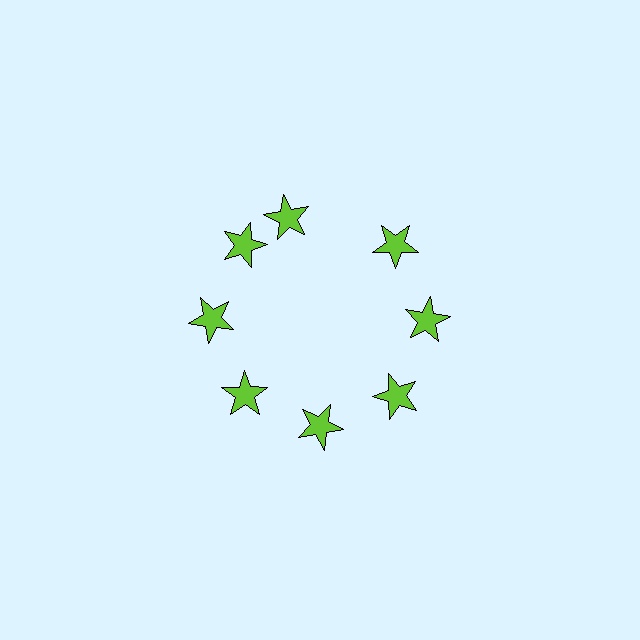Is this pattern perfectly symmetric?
No. The 8 lime stars are arranged in a ring, but one element near the 12 o'clock position is rotated out of alignment along the ring, breaking the 8-fold rotational symmetry.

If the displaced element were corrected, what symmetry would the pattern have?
It would have 8-fold rotational symmetry — the pattern would map onto itself every 45 degrees.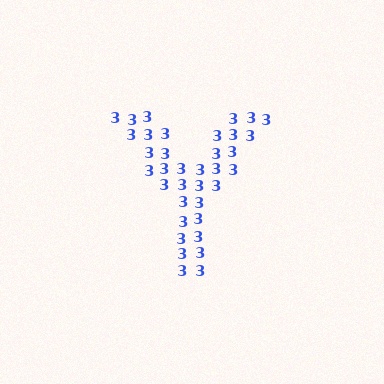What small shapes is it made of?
It is made of small digit 3's.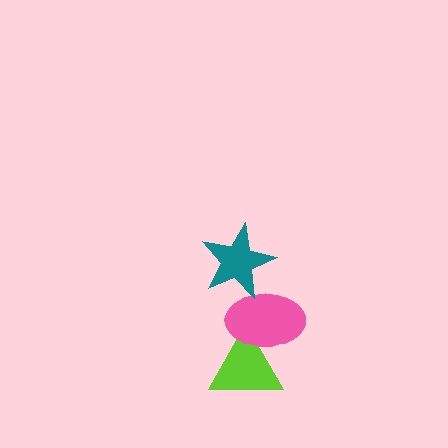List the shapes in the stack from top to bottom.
From top to bottom: the teal star, the pink ellipse, the lime triangle.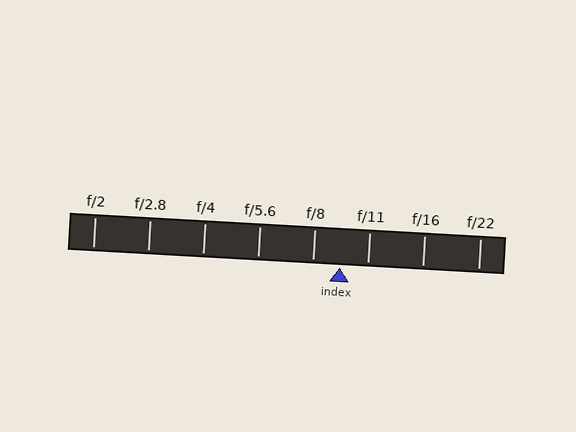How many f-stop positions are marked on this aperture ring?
There are 8 f-stop positions marked.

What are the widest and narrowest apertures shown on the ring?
The widest aperture shown is f/2 and the narrowest is f/22.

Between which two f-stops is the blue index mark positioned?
The index mark is between f/8 and f/11.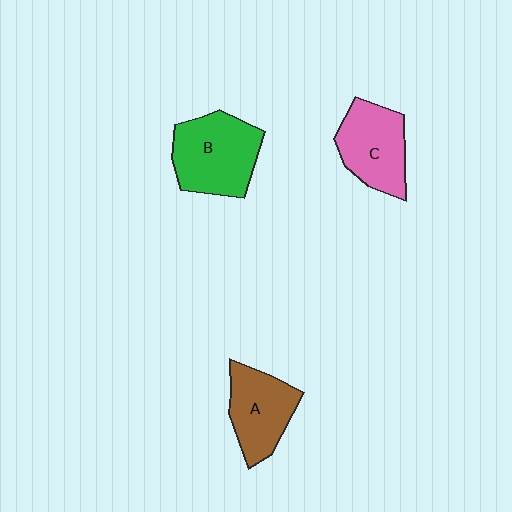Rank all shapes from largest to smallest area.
From largest to smallest: B (green), C (pink), A (brown).